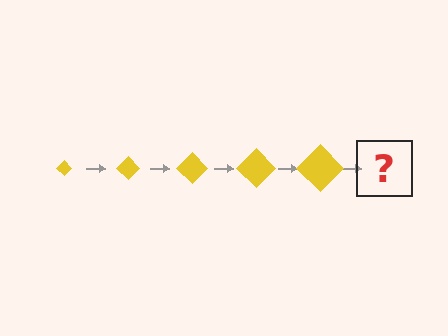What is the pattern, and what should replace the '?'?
The pattern is that the diamond gets progressively larger each step. The '?' should be a yellow diamond, larger than the previous one.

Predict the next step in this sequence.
The next step is a yellow diamond, larger than the previous one.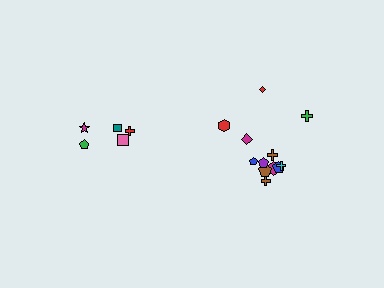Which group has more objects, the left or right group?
The right group.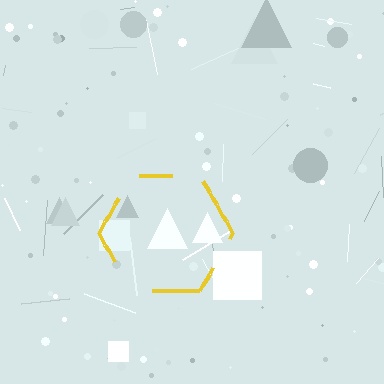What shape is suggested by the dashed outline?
The dashed outline suggests a hexagon.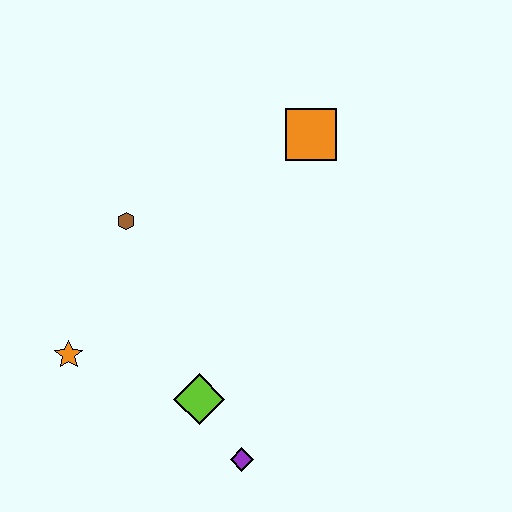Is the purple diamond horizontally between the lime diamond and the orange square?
Yes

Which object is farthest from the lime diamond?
The orange square is farthest from the lime diamond.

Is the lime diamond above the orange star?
No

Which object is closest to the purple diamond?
The lime diamond is closest to the purple diamond.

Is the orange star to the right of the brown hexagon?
No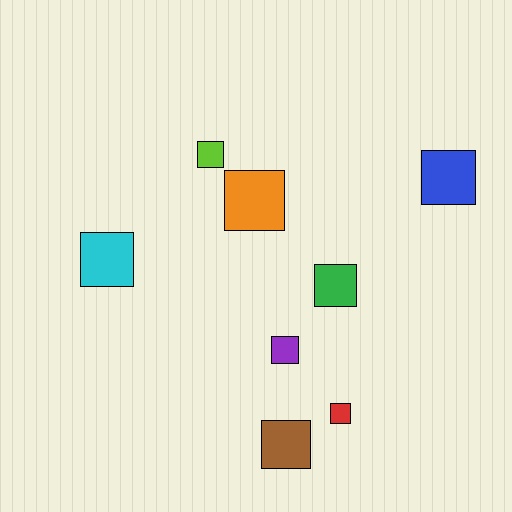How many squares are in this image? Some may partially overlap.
There are 8 squares.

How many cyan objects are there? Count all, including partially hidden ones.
There is 1 cyan object.